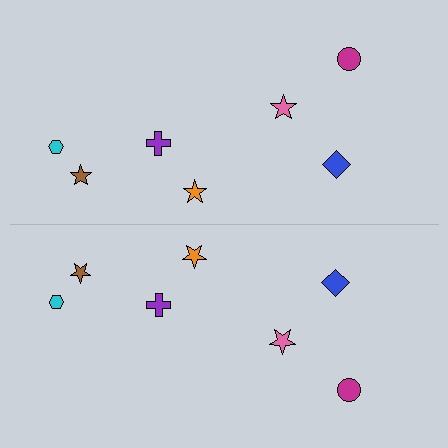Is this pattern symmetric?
Yes, this pattern has bilateral (reflection) symmetry.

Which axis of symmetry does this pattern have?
The pattern has a horizontal axis of symmetry running through the center of the image.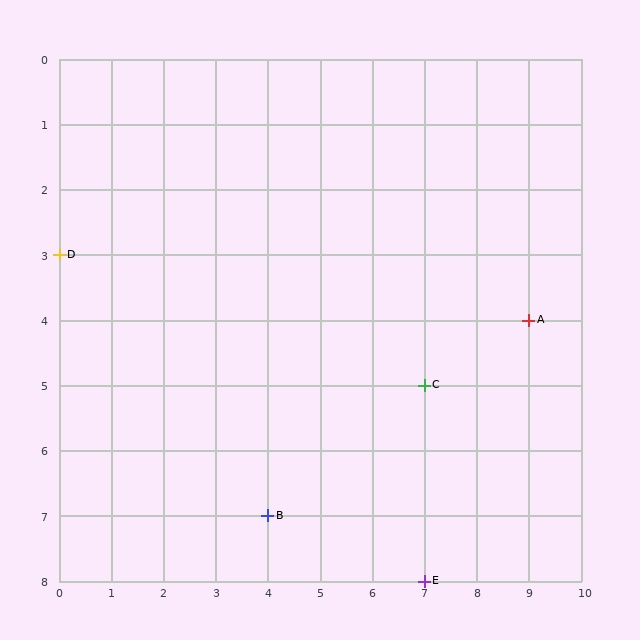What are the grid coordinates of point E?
Point E is at grid coordinates (7, 8).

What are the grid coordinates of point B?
Point B is at grid coordinates (4, 7).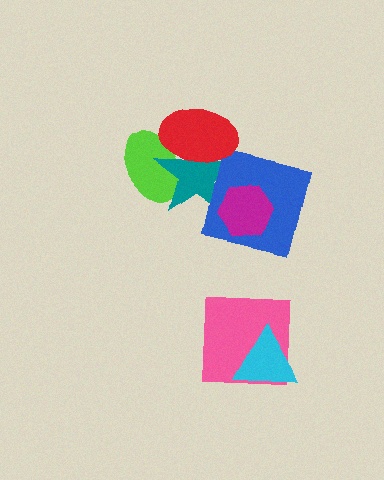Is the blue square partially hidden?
Yes, it is partially covered by another shape.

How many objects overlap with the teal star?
4 objects overlap with the teal star.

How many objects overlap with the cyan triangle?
1 object overlaps with the cyan triangle.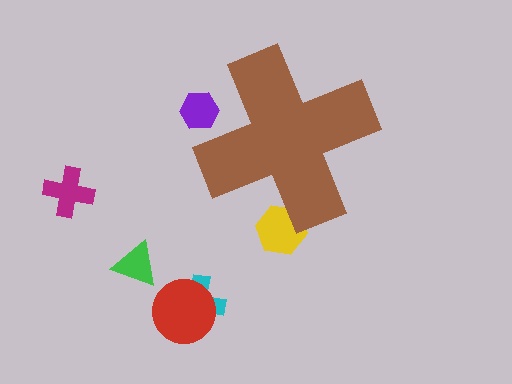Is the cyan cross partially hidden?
No, the cyan cross is fully visible.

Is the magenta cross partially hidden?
No, the magenta cross is fully visible.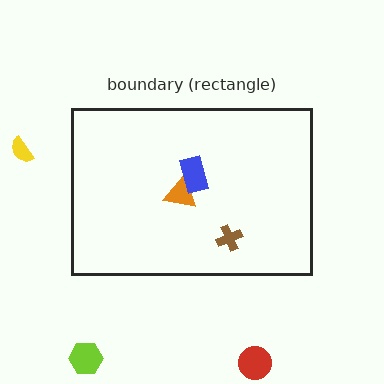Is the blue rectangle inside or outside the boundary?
Inside.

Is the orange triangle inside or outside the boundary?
Inside.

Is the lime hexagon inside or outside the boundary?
Outside.